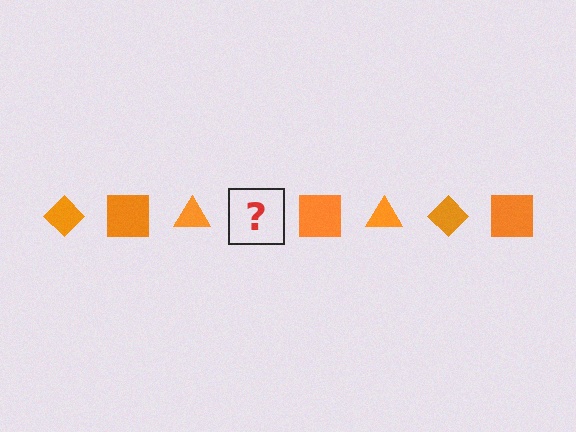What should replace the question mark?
The question mark should be replaced with an orange diamond.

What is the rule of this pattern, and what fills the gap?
The rule is that the pattern cycles through diamond, square, triangle shapes in orange. The gap should be filled with an orange diamond.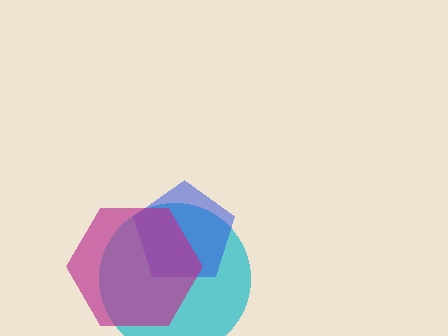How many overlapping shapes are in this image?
There are 3 overlapping shapes in the image.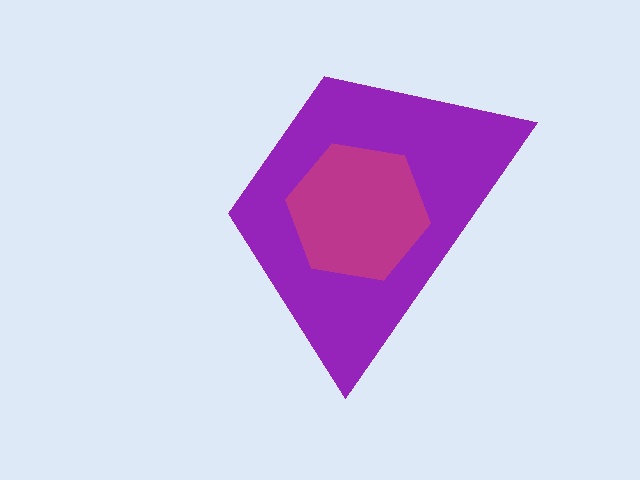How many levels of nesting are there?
2.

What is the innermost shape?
The magenta hexagon.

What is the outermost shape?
The purple trapezoid.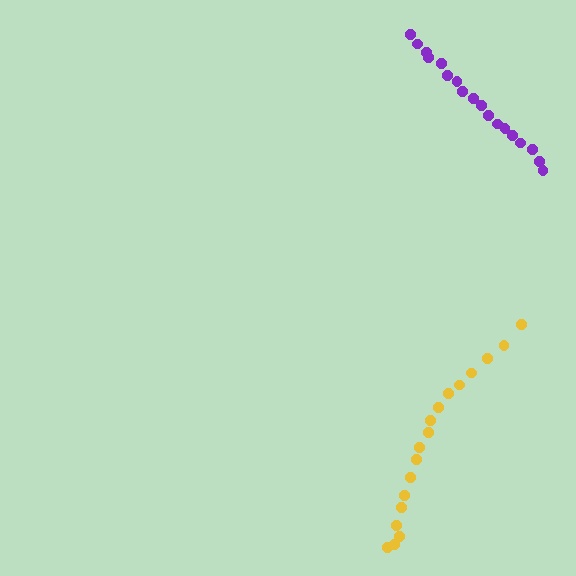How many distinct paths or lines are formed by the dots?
There are 2 distinct paths.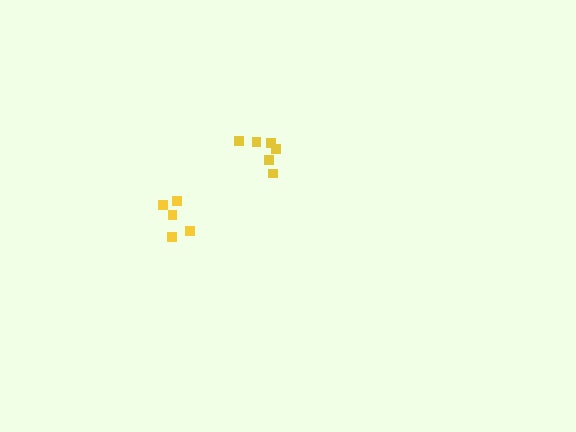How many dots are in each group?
Group 1: 5 dots, Group 2: 6 dots (11 total).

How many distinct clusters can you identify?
There are 2 distinct clusters.